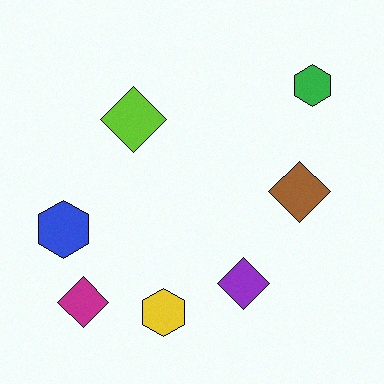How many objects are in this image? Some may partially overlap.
There are 7 objects.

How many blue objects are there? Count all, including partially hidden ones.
There is 1 blue object.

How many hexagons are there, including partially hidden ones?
There are 3 hexagons.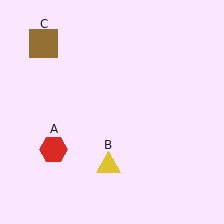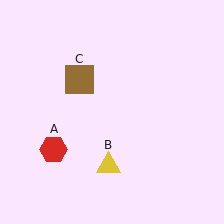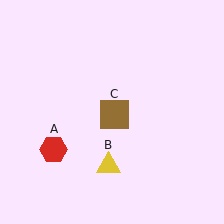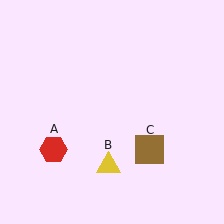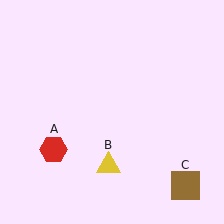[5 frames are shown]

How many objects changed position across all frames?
1 object changed position: brown square (object C).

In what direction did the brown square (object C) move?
The brown square (object C) moved down and to the right.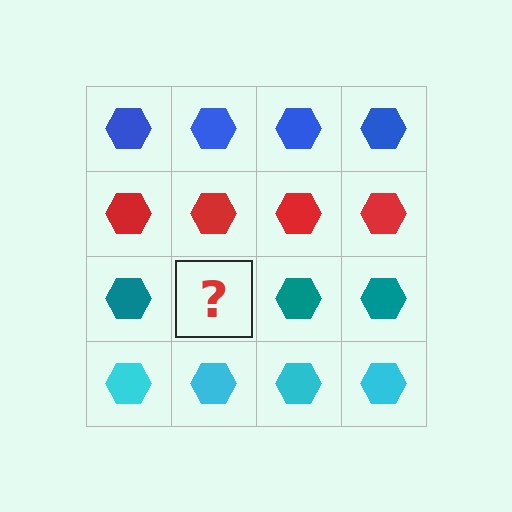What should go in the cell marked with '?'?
The missing cell should contain a teal hexagon.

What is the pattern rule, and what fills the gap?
The rule is that each row has a consistent color. The gap should be filled with a teal hexagon.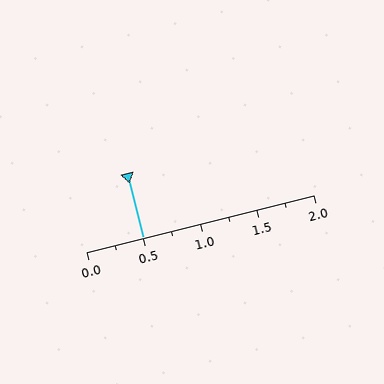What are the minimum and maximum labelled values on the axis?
The axis runs from 0.0 to 2.0.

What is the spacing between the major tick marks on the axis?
The major ticks are spaced 0.5 apart.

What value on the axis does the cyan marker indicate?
The marker indicates approximately 0.5.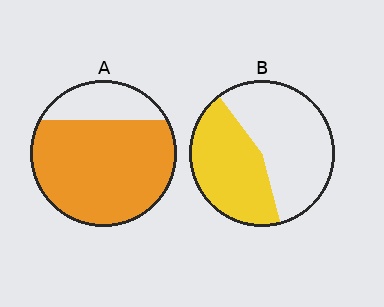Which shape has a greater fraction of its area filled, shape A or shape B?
Shape A.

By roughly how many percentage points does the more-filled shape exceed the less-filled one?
By roughly 35 percentage points (A over B).